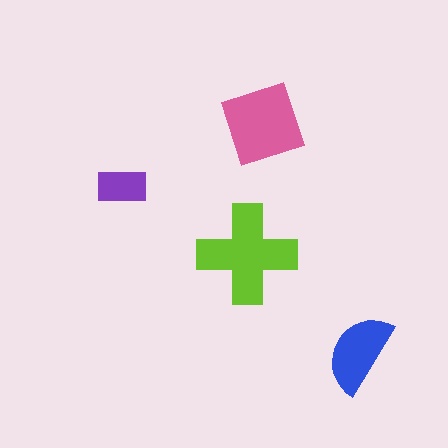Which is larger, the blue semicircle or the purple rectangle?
The blue semicircle.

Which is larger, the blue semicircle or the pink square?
The pink square.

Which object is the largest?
The lime cross.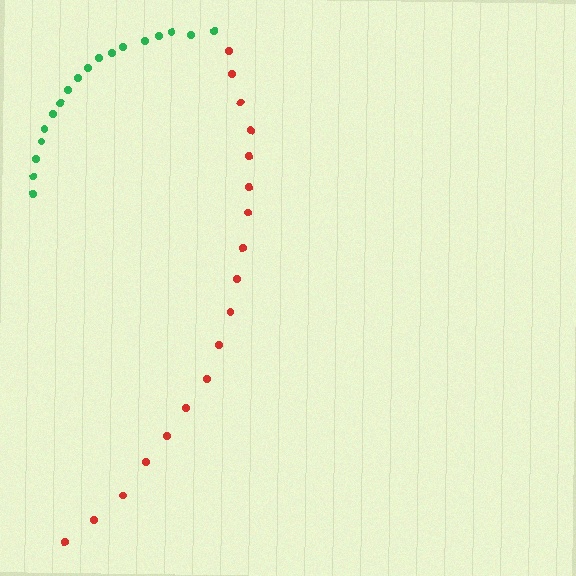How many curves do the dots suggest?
There are 2 distinct paths.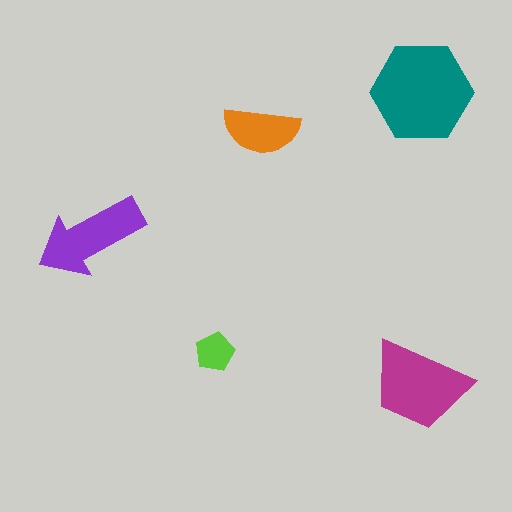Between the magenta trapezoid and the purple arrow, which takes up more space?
The magenta trapezoid.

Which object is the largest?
The teal hexagon.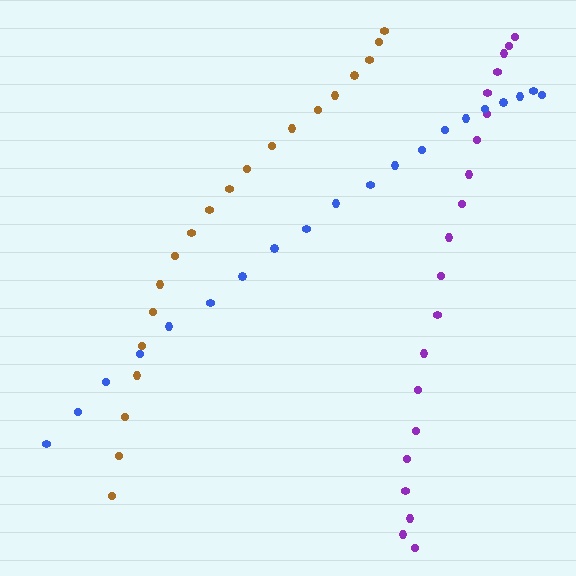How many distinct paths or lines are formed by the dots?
There are 3 distinct paths.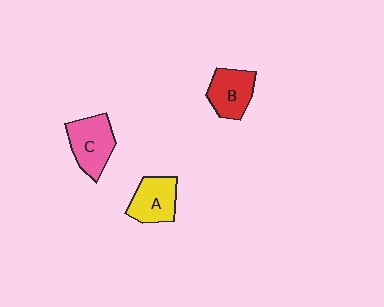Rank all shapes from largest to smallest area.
From largest to smallest: C (pink), B (red), A (yellow).